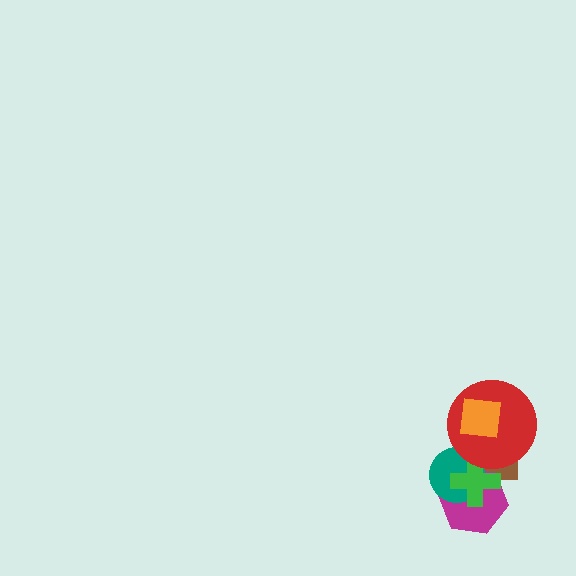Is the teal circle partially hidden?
Yes, it is partially covered by another shape.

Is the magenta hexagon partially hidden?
Yes, it is partially covered by another shape.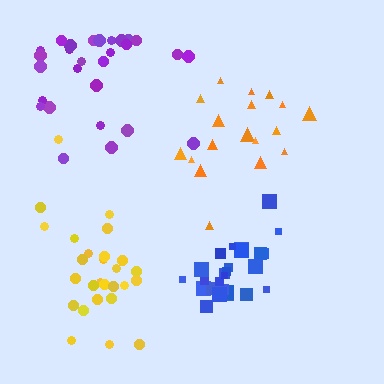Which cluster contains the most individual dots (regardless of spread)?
Purple (28).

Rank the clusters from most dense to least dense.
blue, yellow, purple, orange.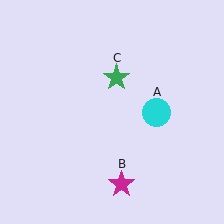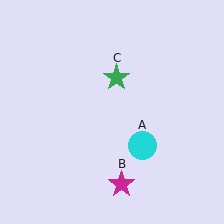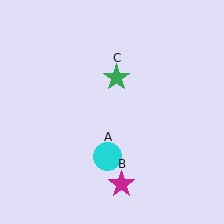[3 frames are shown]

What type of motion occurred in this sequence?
The cyan circle (object A) rotated clockwise around the center of the scene.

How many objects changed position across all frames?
1 object changed position: cyan circle (object A).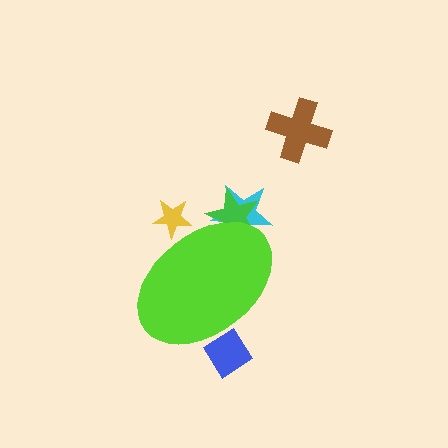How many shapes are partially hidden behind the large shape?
4 shapes are partially hidden.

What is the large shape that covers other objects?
A lime ellipse.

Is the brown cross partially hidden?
No, the brown cross is fully visible.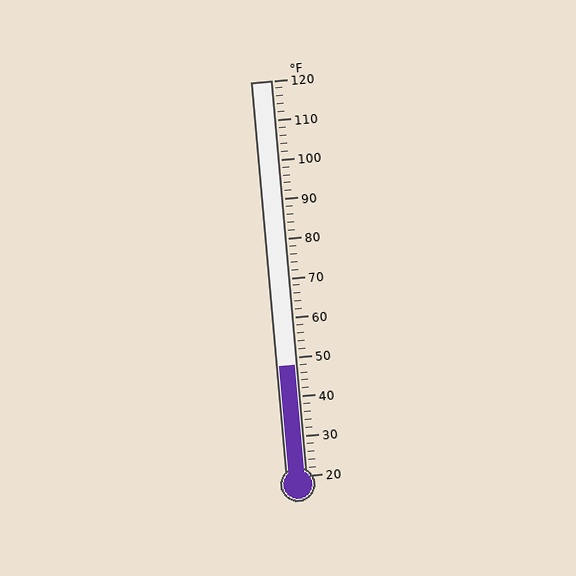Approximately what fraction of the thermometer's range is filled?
The thermometer is filled to approximately 30% of its range.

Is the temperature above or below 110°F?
The temperature is below 110°F.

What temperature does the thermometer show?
The thermometer shows approximately 48°F.